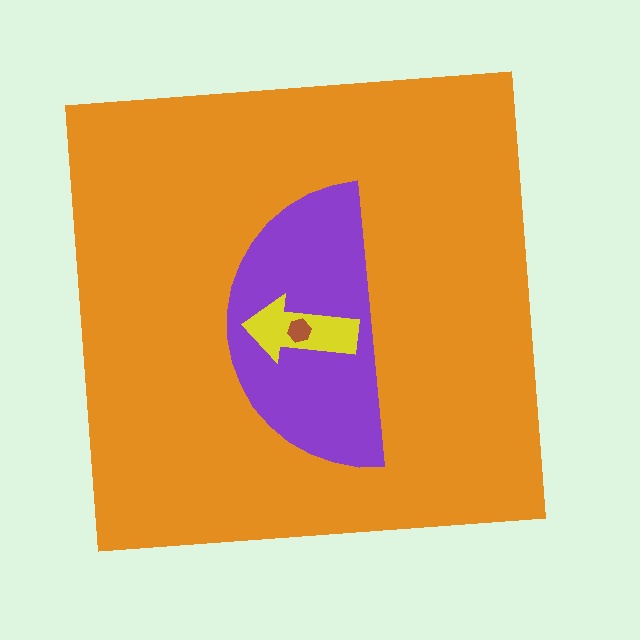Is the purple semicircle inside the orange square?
Yes.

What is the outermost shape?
The orange square.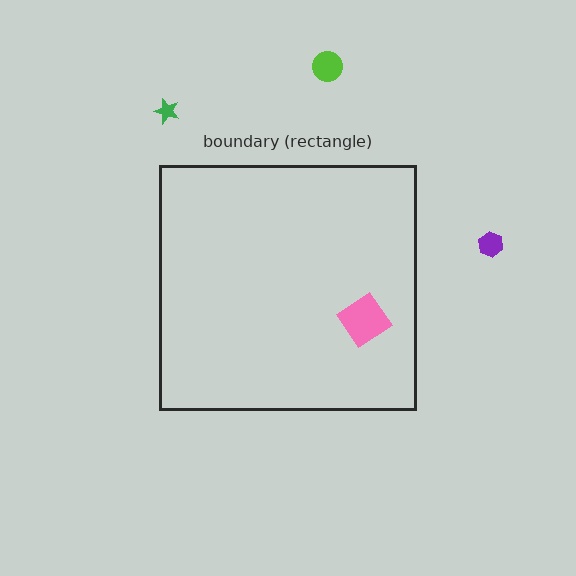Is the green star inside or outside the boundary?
Outside.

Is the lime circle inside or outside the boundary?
Outside.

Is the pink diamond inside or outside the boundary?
Inside.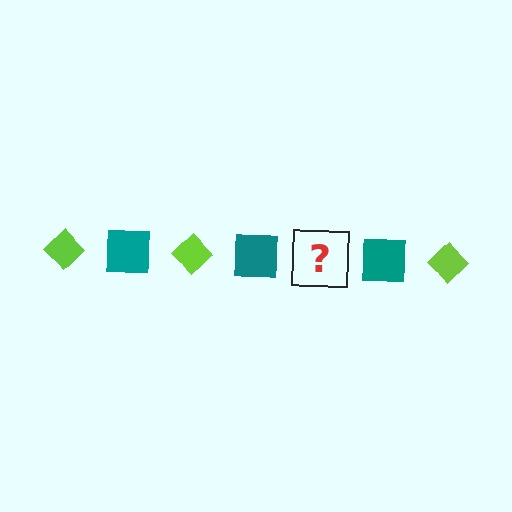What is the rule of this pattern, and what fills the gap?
The rule is that the pattern alternates between lime diamond and teal square. The gap should be filled with a lime diamond.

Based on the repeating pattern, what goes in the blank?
The blank should be a lime diamond.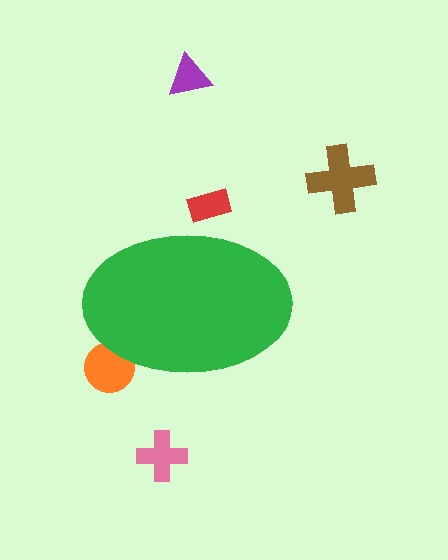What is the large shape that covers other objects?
A green ellipse.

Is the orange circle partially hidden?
Yes, the orange circle is partially hidden behind the green ellipse.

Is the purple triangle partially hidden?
No, the purple triangle is fully visible.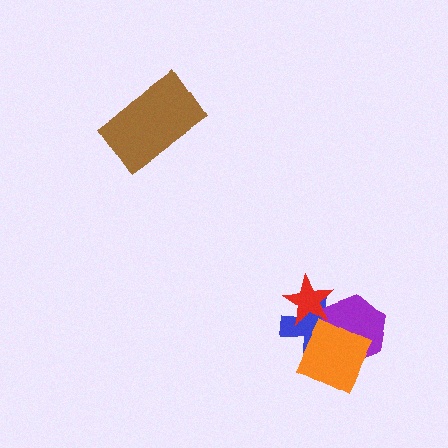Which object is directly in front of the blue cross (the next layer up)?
The purple hexagon is directly in front of the blue cross.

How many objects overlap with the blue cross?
3 objects overlap with the blue cross.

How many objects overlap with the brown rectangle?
0 objects overlap with the brown rectangle.